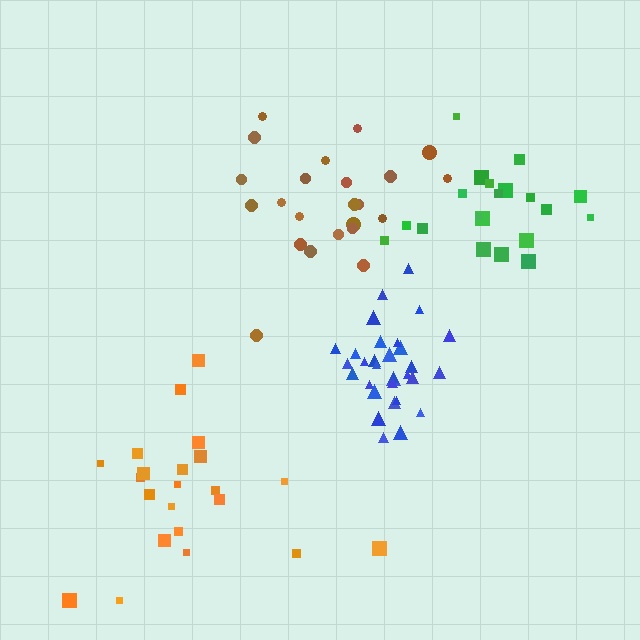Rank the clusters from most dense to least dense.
blue, green, brown, orange.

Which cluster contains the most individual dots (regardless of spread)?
Blue (31).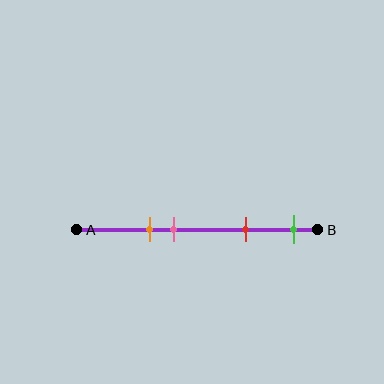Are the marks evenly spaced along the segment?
No, the marks are not evenly spaced.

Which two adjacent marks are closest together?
The orange and pink marks are the closest adjacent pair.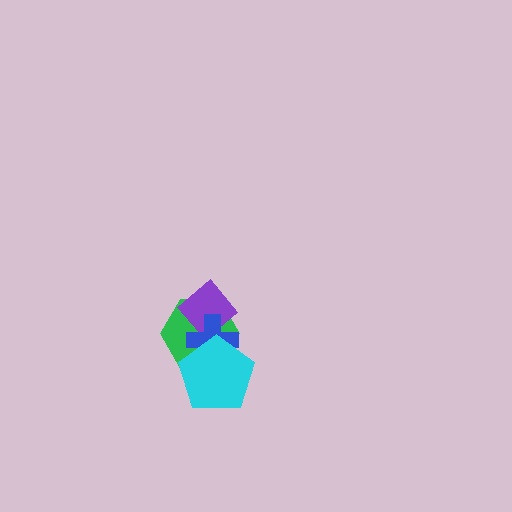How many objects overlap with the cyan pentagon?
2 objects overlap with the cyan pentagon.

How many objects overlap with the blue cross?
3 objects overlap with the blue cross.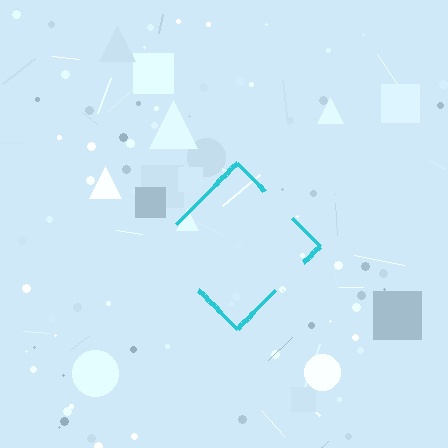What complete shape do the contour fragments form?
The contour fragments form a diamond.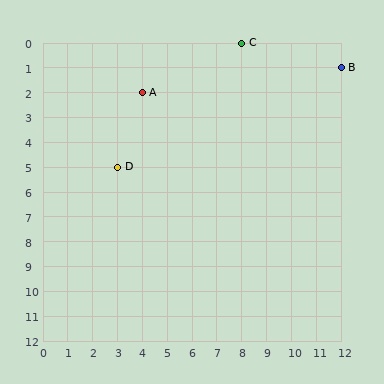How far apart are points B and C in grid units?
Points B and C are 4 columns and 1 row apart (about 4.1 grid units diagonally).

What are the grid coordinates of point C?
Point C is at grid coordinates (8, 0).